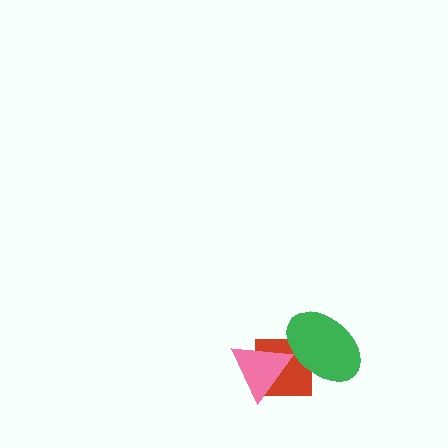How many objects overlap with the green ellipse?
2 objects overlap with the green ellipse.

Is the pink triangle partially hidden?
No, no other shape covers it.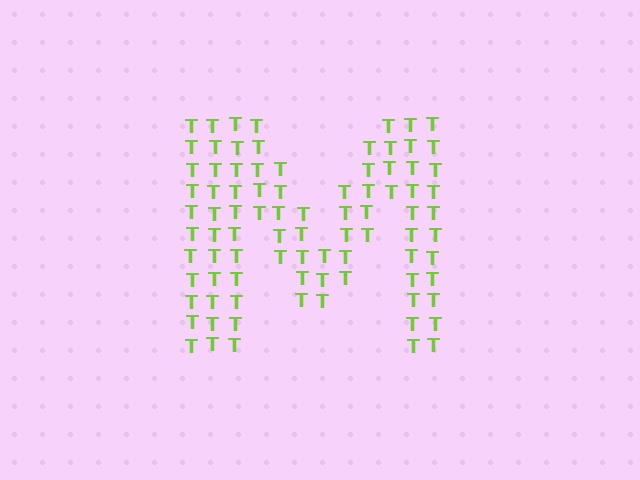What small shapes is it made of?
It is made of small letter T's.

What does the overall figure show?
The overall figure shows the letter M.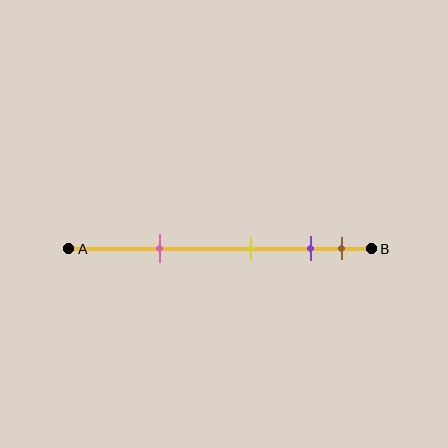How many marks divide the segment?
There are 4 marks dividing the segment.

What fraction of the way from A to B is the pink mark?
The pink mark is approximately 30% (0.3) of the way from A to B.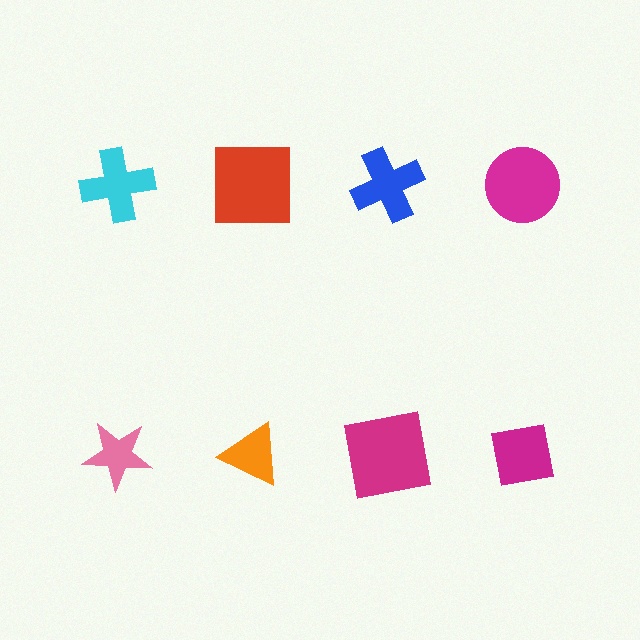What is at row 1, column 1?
A cyan cross.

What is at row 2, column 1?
A pink star.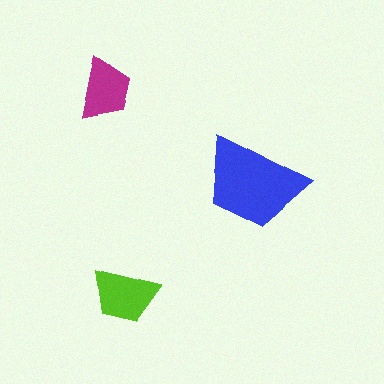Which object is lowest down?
The lime trapezoid is bottommost.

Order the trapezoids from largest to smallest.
the blue one, the lime one, the magenta one.